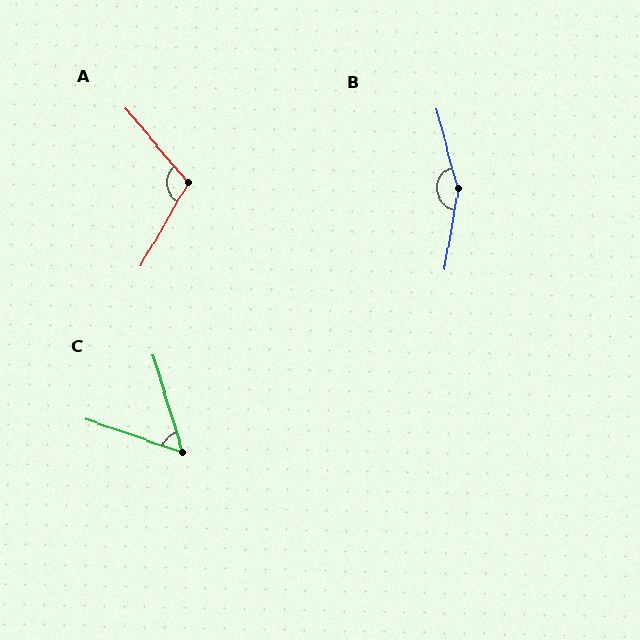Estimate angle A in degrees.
Approximately 110 degrees.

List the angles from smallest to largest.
C (54°), A (110°), B (156°).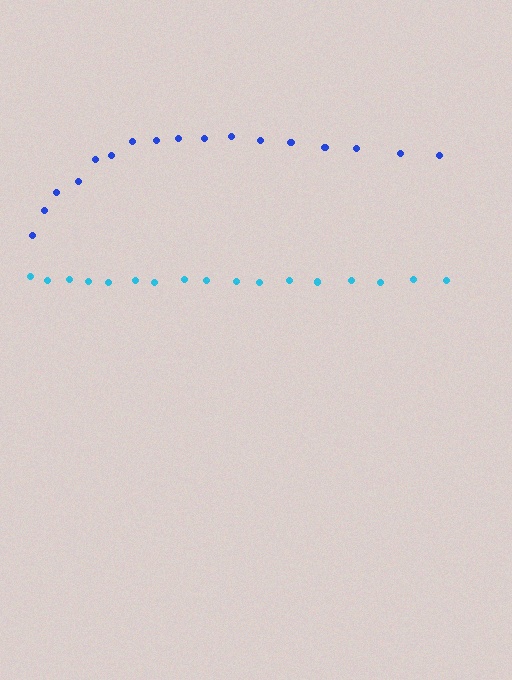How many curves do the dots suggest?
There are 2 distinct paths.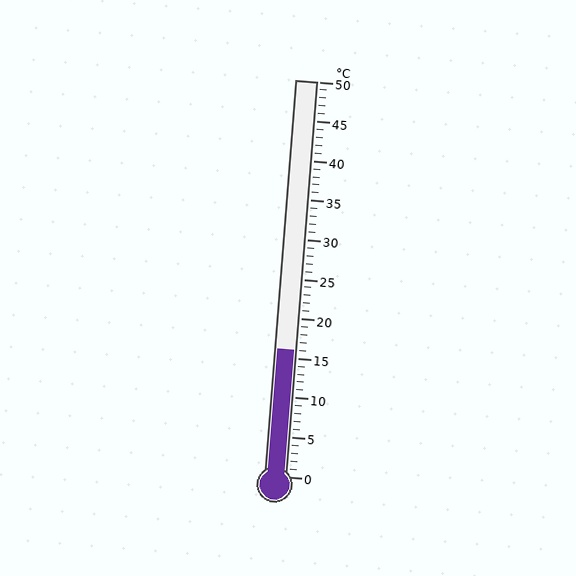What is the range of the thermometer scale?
The thermometer scale ranges from 0°C to 50°C.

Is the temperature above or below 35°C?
The temperature is below 35°C.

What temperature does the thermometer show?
The thermometer shows approximately 16°C.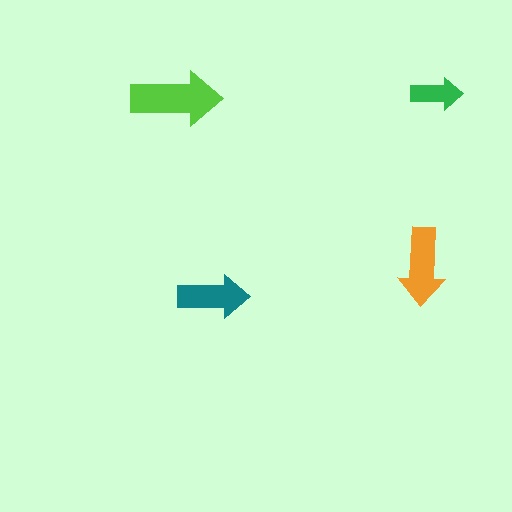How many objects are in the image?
There are 4 objects in the image.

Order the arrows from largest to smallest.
the lime one, the orange one, the teal one, the green one.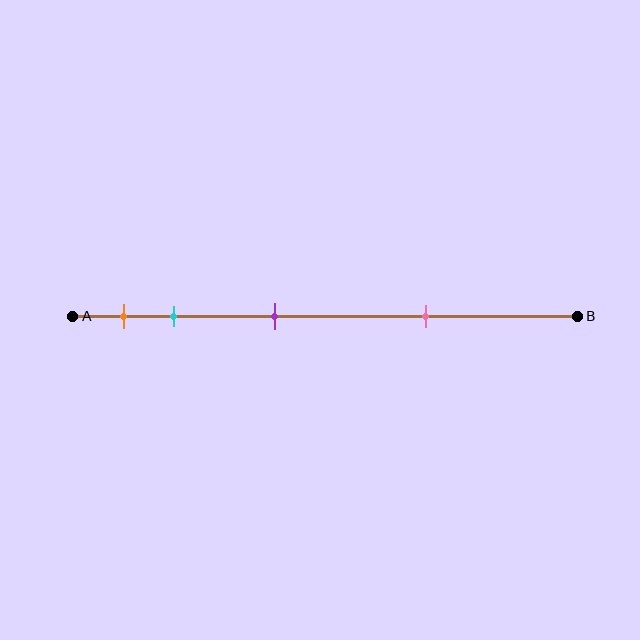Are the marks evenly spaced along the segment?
No, the marks are not evenly spaced.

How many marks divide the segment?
There are 4 marks dividing the segment.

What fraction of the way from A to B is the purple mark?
The purple mark is approximately 40% (0.4) of the way from A to B.